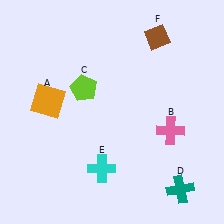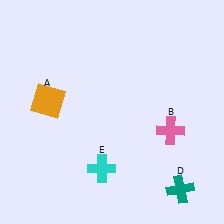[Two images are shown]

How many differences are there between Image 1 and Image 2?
There are 2 differences between the two images.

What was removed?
The brown diamond (F), the lime pentagon (C) were removed in Image 2.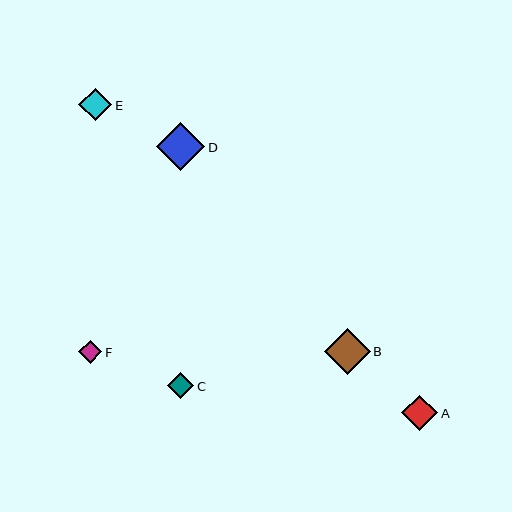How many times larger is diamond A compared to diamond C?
Diamond A is approximately 1.3 times the size of diamond C.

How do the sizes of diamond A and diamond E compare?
Diamond A and diamond E are approximately the same size.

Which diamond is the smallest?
Diamond F is the smallest with a size of approximately 23 pixels.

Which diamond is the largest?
Diamond D is the largest with a size of approximately 48 pixels.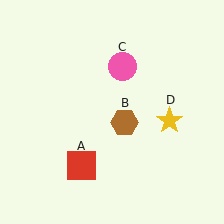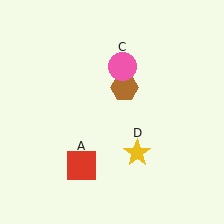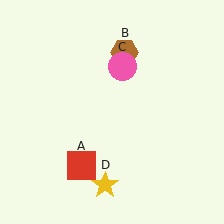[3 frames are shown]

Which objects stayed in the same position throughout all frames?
Red square (object A) and pink circle (object C) remained stationary.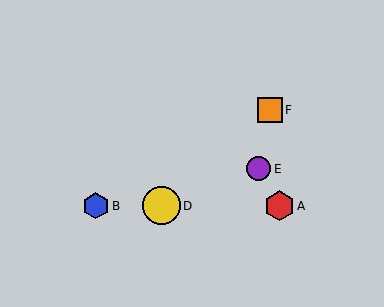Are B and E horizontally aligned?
No, B is at y≈206 and E is at y≈169.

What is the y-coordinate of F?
Object F is at y≈110.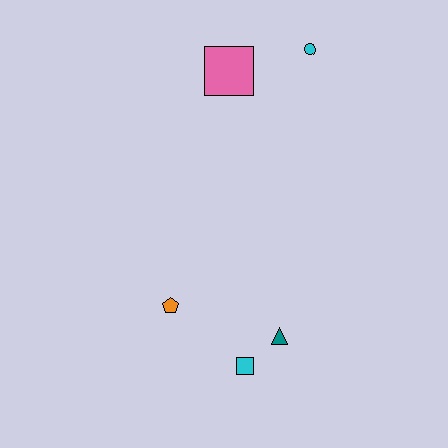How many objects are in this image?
There are 5 objects.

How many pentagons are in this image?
There is 1 pentagon.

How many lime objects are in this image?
There are no lime objects.